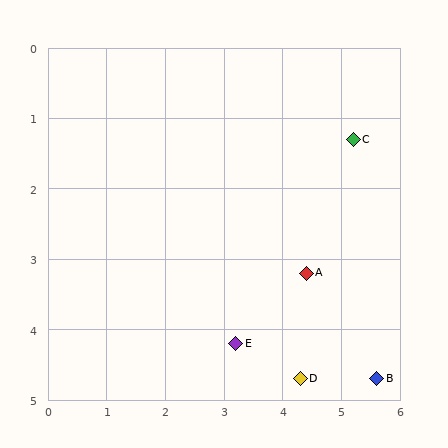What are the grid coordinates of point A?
Point A is at approximately (4.4, 3.2).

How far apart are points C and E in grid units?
Points C and E are about 3.5 grid units apart.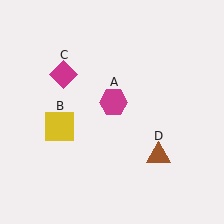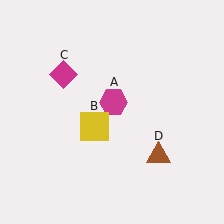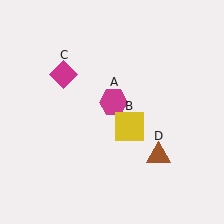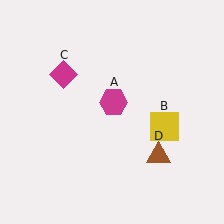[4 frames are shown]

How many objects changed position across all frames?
1 object changed position: yellow square (object B).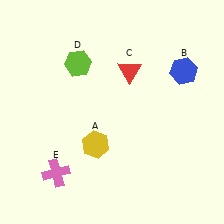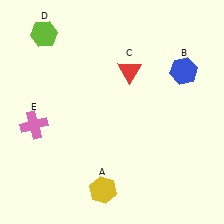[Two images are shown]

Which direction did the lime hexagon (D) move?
The lime hexagon (D) moved left.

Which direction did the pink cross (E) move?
The pink cross (E) moved up.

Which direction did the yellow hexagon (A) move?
The yellow hexagon (A) moved down.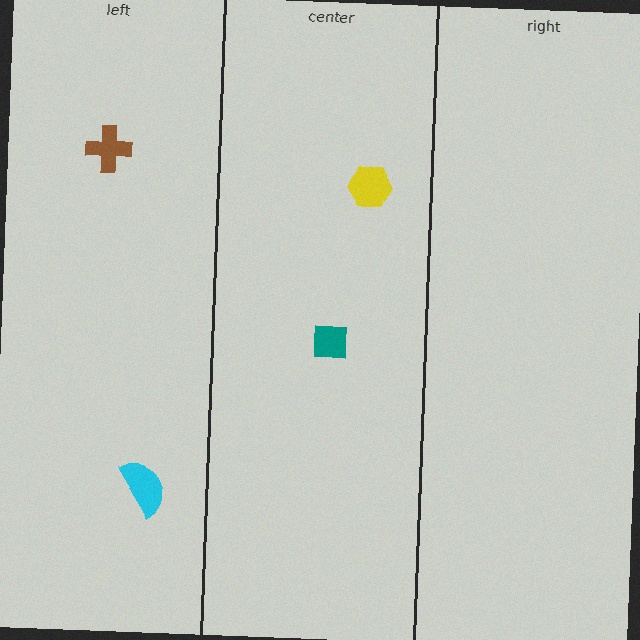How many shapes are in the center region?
2.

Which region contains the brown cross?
The left region.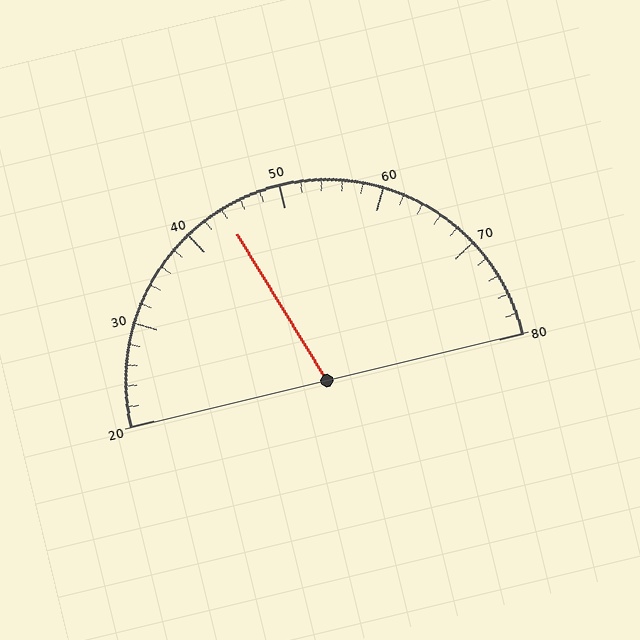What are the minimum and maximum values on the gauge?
The gauge ranges from 20 to 80.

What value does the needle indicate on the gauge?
The needle indicates approximately 44.